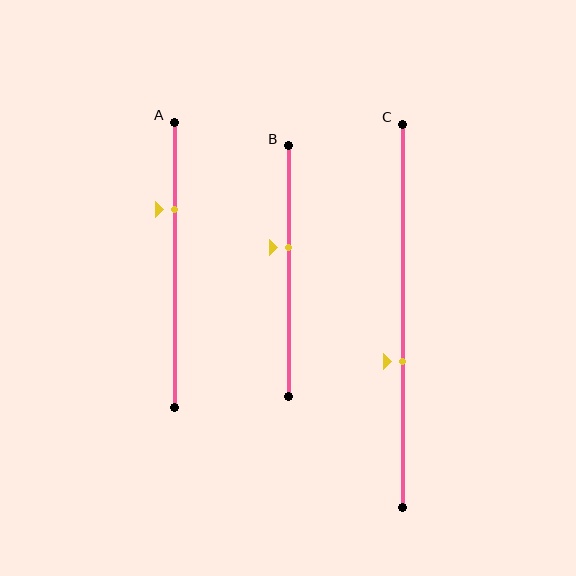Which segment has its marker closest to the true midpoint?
Segment B has its marker closest to the true midpoint.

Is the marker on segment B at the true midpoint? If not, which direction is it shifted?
No, the marker on segment B is shifted upward by about 9% of the segment length.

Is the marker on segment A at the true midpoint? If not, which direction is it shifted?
No, the marker on segment A is shifted upward by about 20% of the segment length.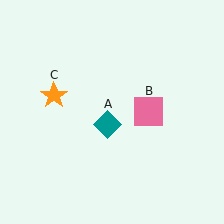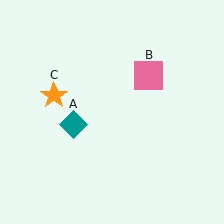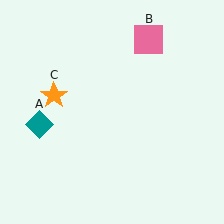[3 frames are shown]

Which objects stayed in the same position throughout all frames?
Orange star (object C) remained stationary.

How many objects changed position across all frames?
2 objects changed position: teal diamond (object A), pink square (object B).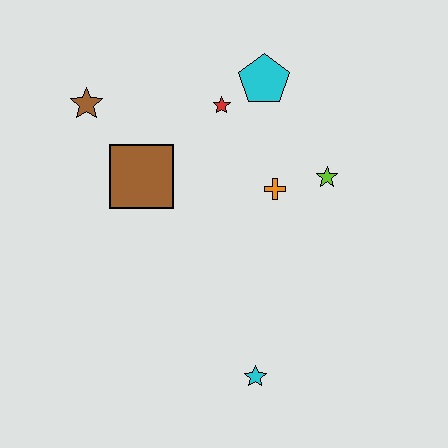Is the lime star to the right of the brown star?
Yes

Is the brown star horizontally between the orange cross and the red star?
No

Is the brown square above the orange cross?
Yes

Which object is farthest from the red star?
The cyan star is farthest from the red star.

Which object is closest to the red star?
The cyan pentagon is closest to the red star.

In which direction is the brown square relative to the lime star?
The brown square is to the left of the lime star.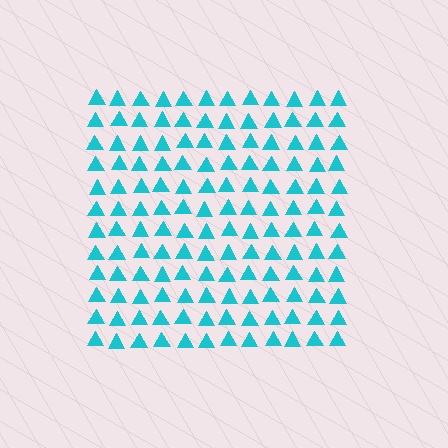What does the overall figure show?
The overall figure shows a square.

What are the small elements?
The small elements are triangles.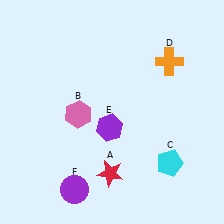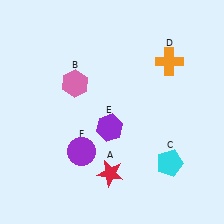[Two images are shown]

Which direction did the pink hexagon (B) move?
The pink hexagon (B) moved up.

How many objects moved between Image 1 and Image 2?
2 objects moved between the two images.